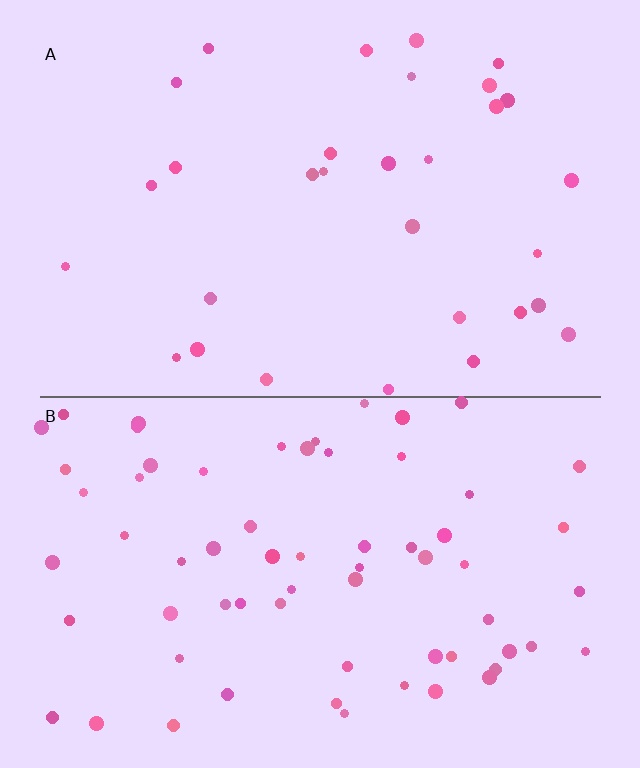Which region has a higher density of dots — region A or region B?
B (the bottom).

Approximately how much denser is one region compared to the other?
Approximately 2.1× — region B over region A.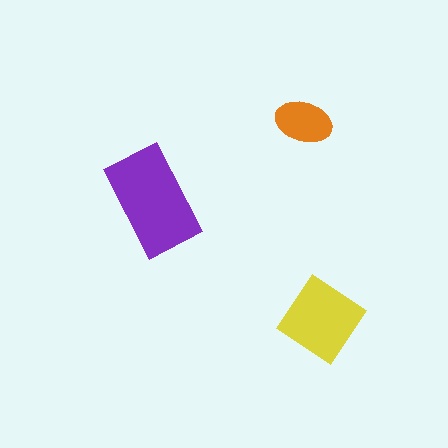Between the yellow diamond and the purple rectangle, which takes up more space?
The purple rectangle.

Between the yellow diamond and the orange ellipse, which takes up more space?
The yellow diamond.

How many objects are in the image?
There are 3 objects in the image.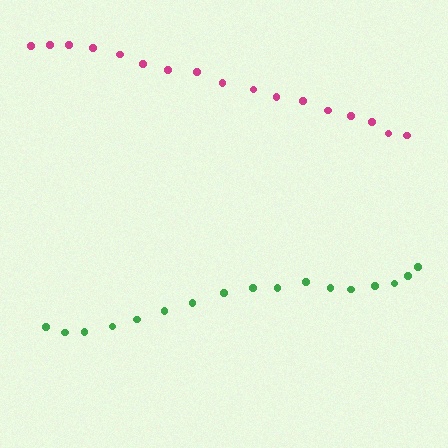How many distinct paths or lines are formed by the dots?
There are 2 distinct paths.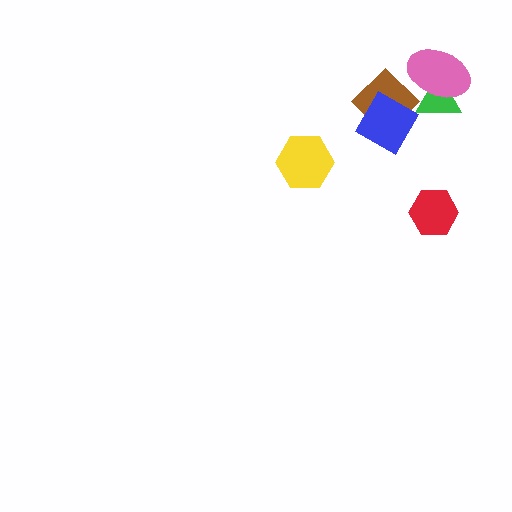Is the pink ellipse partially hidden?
No, no other shape covers it.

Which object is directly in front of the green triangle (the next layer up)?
The pink ellipse is directly in front of the green triangle.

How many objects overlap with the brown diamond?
2 objects overlap with the brown diamond.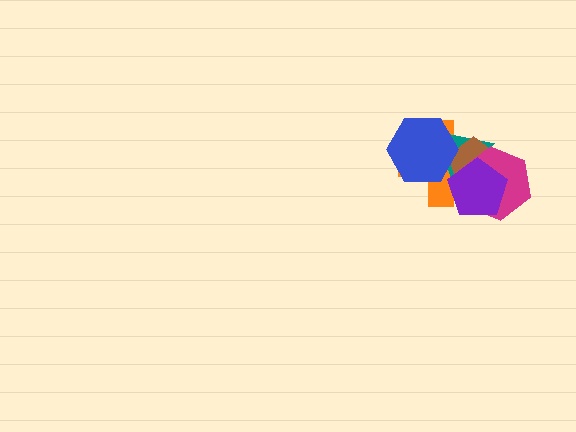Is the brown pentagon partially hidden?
Yes, it is partially covered by another shape.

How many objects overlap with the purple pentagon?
4 objects overlap with the purple pentagon.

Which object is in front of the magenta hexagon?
The purple pentagon is in front of the magenta hexagon.